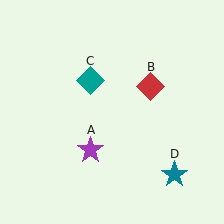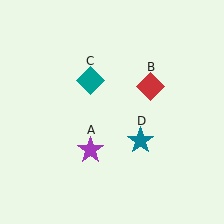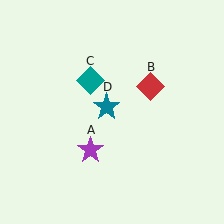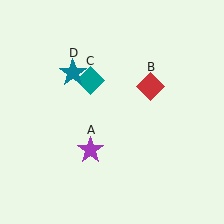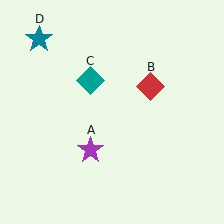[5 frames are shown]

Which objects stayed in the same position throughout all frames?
Purple star (object A) and red diamond (object B) and teal diamond (object C) remained stationary.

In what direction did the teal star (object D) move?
The teal star (object D) moved up and to the left.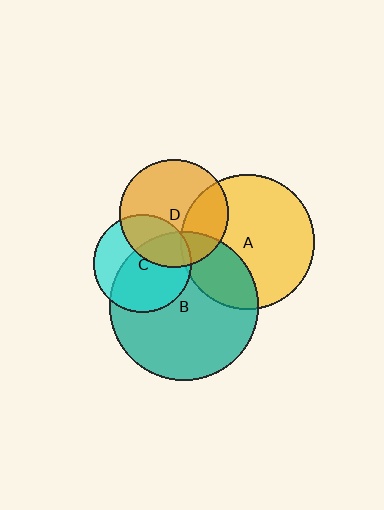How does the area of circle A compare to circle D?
Approximately 1.5 times.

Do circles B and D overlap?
Yes.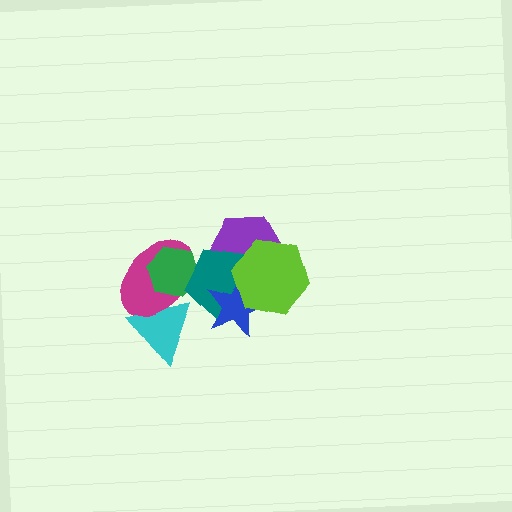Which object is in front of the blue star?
The lime hexagon is in front of the blue star.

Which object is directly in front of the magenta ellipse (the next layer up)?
The green hexagon is directly in front of the magenta ellipse.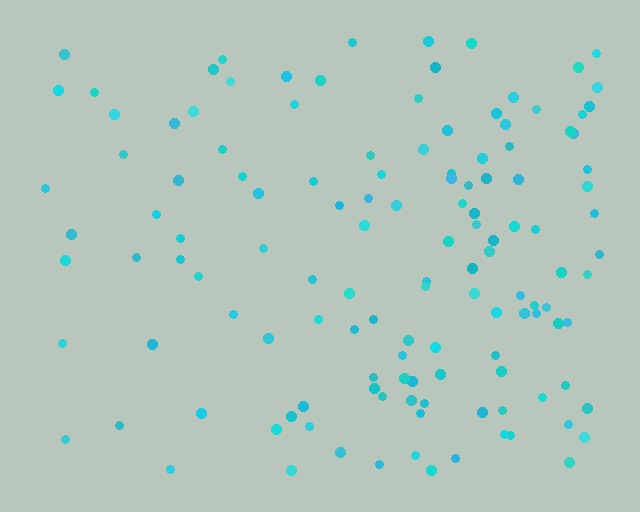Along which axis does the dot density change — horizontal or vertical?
Horizontal.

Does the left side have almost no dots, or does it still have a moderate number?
Still a moderate number, just noticeably fewer than the right.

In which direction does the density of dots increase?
From left to right, with the right side densest.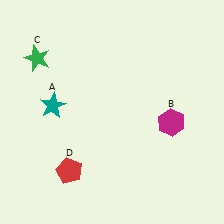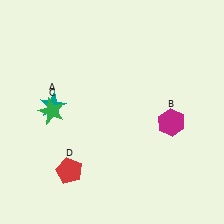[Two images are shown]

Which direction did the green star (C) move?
The green star (C) moved down.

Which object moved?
The green star (C) moved down.